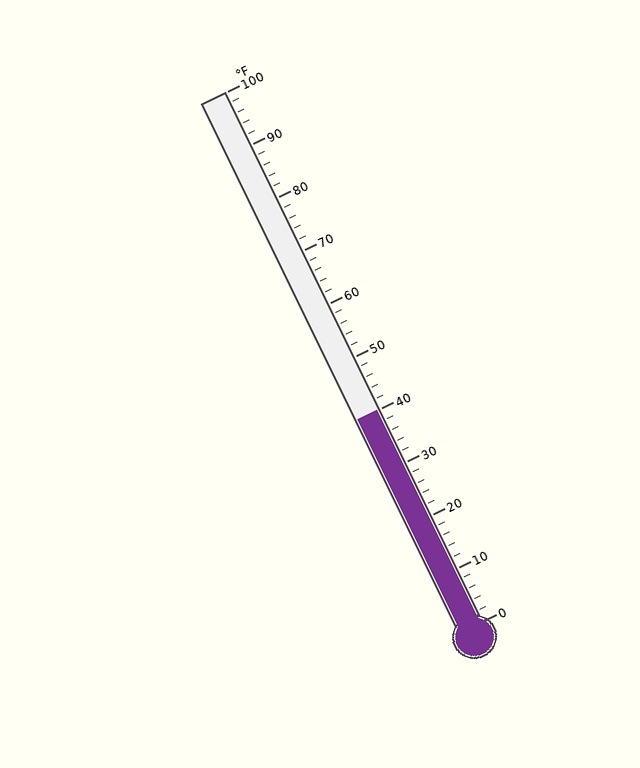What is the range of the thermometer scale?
The thermometer scale ranges from 0°F to 100°F.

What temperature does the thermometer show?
The thermometer shows approximately 40°F.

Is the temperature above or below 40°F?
The temperature is at 40°F.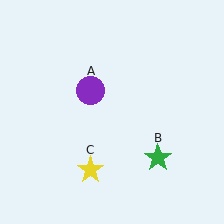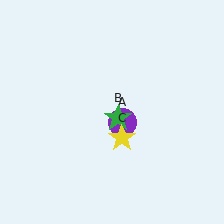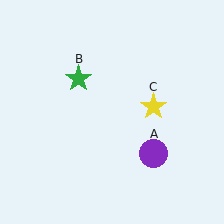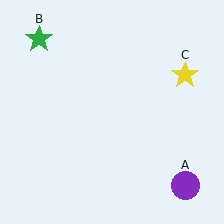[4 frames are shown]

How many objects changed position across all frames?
3 objects changed position: purple circle (object A), green star (object B), yellow star (object C).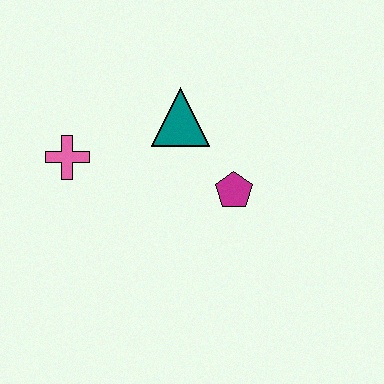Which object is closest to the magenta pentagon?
The teal triangle is closest to the magenta pentagon.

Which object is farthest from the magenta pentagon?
The pink cross is farthest from the magenta pentagon.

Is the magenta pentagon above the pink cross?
No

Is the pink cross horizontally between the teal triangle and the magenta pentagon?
No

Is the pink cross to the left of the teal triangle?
Yes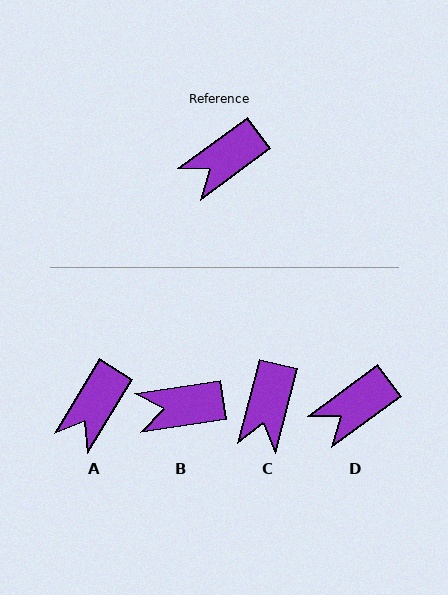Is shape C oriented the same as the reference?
No, it is off by about 40 degrees.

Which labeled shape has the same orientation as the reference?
D.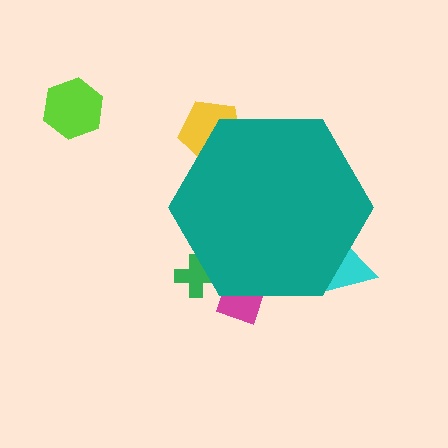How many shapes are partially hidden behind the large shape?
4 shapes are partially hidden.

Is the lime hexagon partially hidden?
No, the lime hexagon is fully visible.